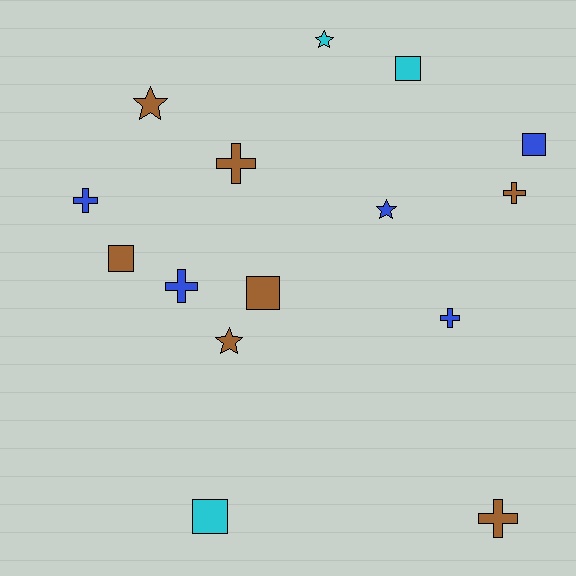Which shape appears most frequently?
Cross, with 6 objects.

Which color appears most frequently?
Brown, with 7 objects.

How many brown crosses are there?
There are 3 brown crosses.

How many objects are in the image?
There are 15 objects.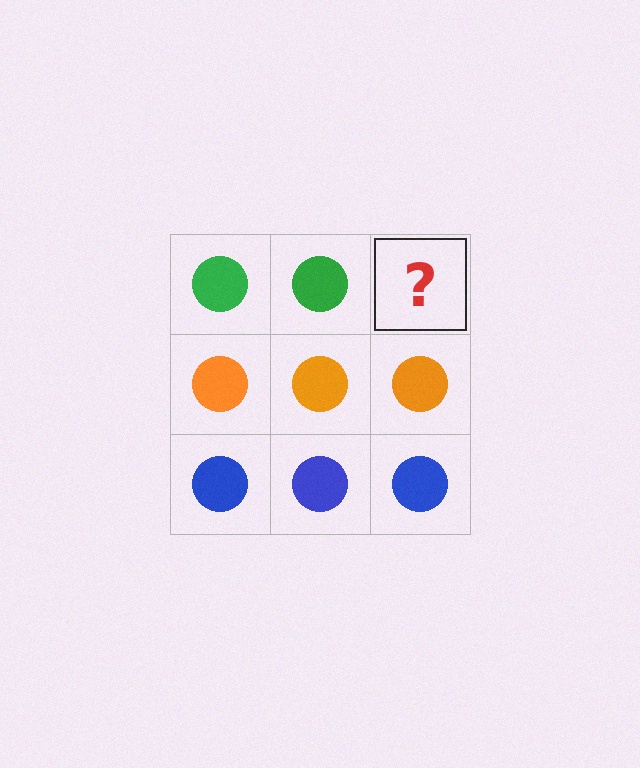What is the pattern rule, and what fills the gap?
The rule is that each row has a consistent color. The gap should be filled with a green circle.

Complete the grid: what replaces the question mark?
The question mark should be replaced with a green circle.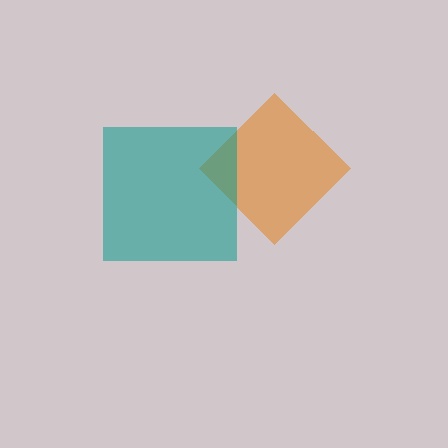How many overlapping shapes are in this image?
There are 2 overlapping shapes in the image.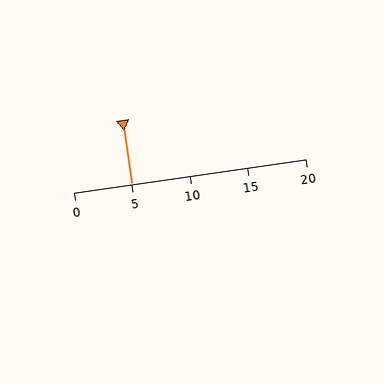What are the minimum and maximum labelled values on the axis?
The axis runs from 0 to 20.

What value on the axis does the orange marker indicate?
The marker indicates approximately 5.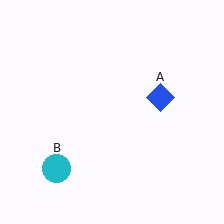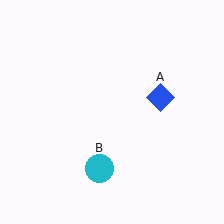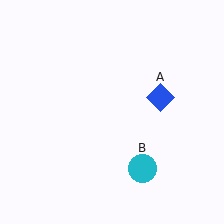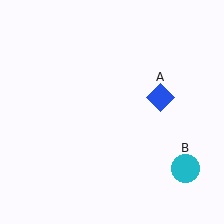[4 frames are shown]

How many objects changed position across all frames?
1 object changed position: cyan circle (object B).